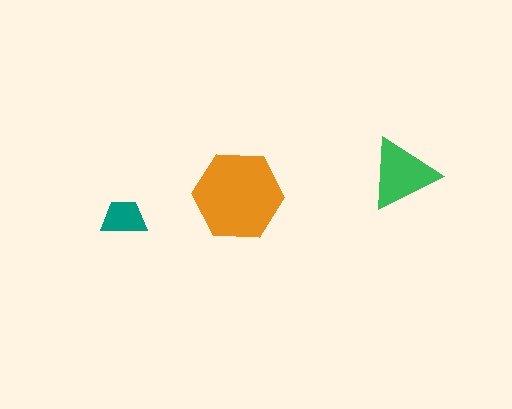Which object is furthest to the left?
The teal trapezoid is leftmost.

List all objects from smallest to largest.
The teal trapezoid, the green triangle, the orange hexagon.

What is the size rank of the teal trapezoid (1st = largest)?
3rd.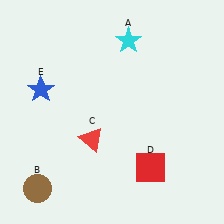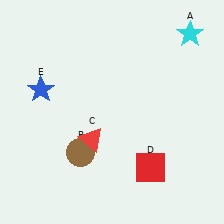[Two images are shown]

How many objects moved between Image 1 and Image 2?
2 objects moved between the two images.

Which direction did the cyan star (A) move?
The cyan star (A) moved right.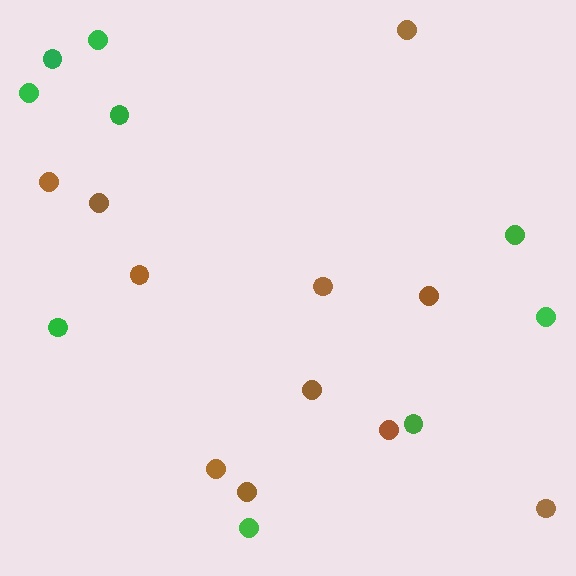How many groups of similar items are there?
There are 2 groups: one group of brown circles (11) and one group of green circles (9).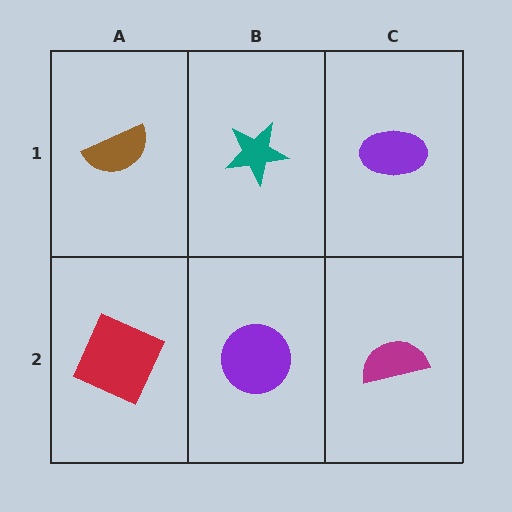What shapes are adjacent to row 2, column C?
A purple ellipse (row 1, column C), a purple circle (row 2, column B).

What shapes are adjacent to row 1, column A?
A red square (row 2, column A), a teal star (row 1, column B).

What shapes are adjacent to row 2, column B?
A teal star (row 1, column B), a red square (row 2, column A), a magenta semicircle (row 2, column C).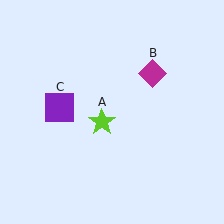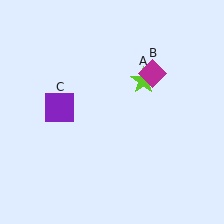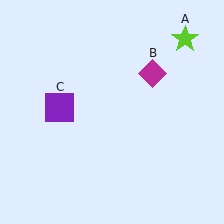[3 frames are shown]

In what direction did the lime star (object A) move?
The lime star (object A) moved up and to the right.